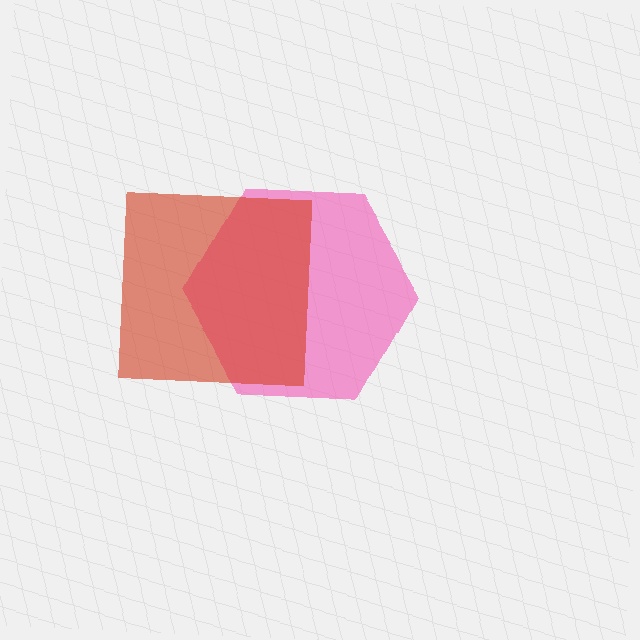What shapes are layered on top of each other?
The layered shapes are: a pink hexagon, a red square.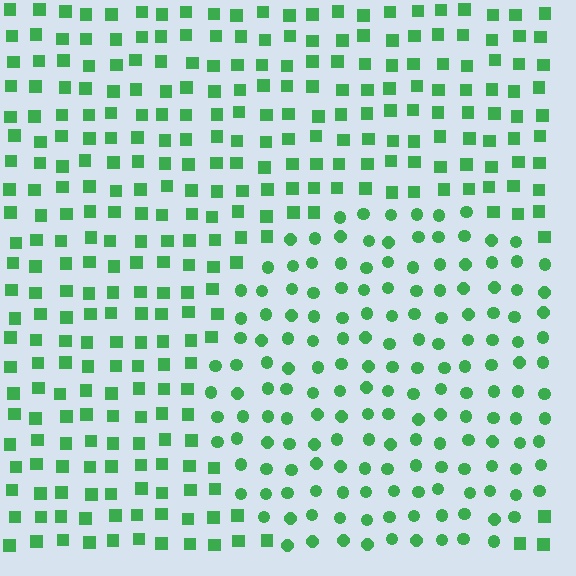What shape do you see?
I see a circle.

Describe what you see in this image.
The image is filled with small green elements arranged in a uniform grid. A circle-shaped region contains circles, while the surrounding area contains squares. The boundary is defined purely by the change in element shape.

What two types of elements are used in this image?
The image uses circles inside the circle region and squares outside it.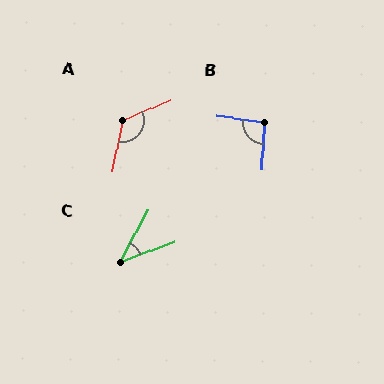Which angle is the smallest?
C, at approximately 41 degrees.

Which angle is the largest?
A, at approximately 125 degrees.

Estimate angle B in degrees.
Approximately 94 degrees.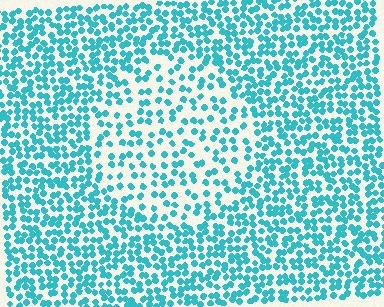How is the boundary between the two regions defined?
The boundary is defined by a change in element density (approximately 1.9x ratio). All elements are the same color, size, and shape.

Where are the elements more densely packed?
The elements are more densely packed outside the circle boundary.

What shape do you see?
I see a circle.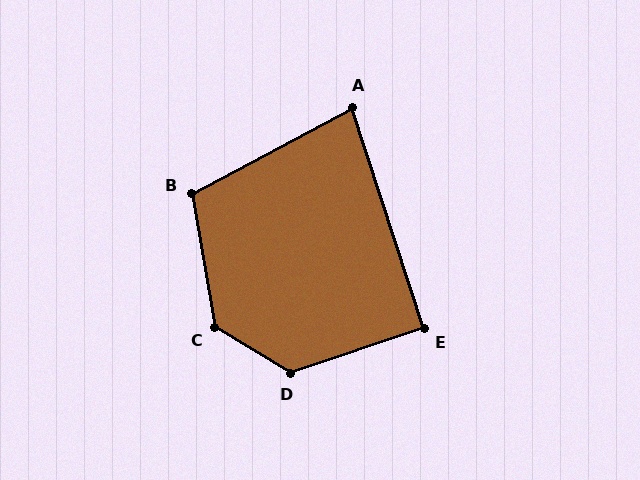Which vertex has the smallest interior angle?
A, at approximately 80 degrees.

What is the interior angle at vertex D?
Approximately 130 degrees (obtuse).